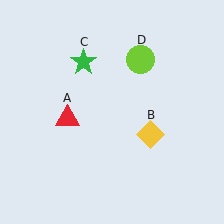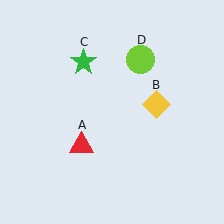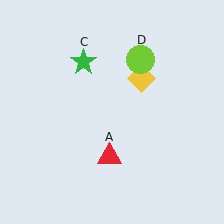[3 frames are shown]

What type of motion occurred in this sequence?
The red triangle (object A), yellow diamond (object B) rotated counterclockwise around the center of the scene.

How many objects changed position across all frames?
2 objects changed position: red triangle (object A), yellow diamond (object B).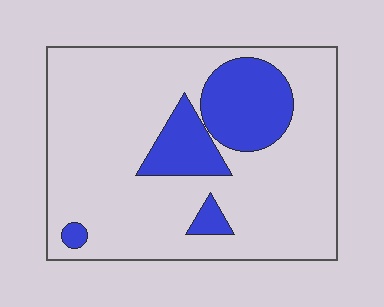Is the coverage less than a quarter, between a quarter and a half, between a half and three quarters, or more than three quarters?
Less than a quarter.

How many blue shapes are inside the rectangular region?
4.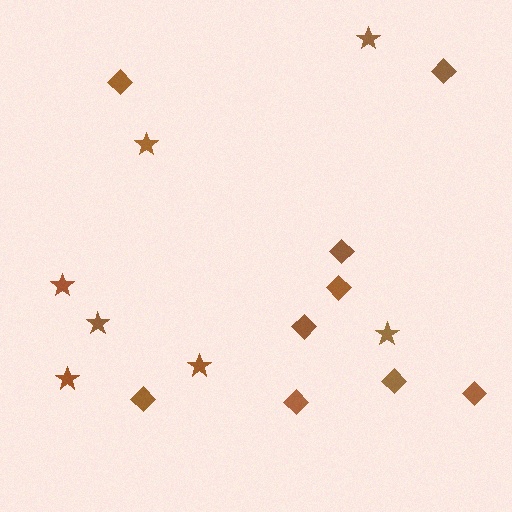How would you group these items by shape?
There are 2 groups: one group of diamonds (9) and one group of stars (7).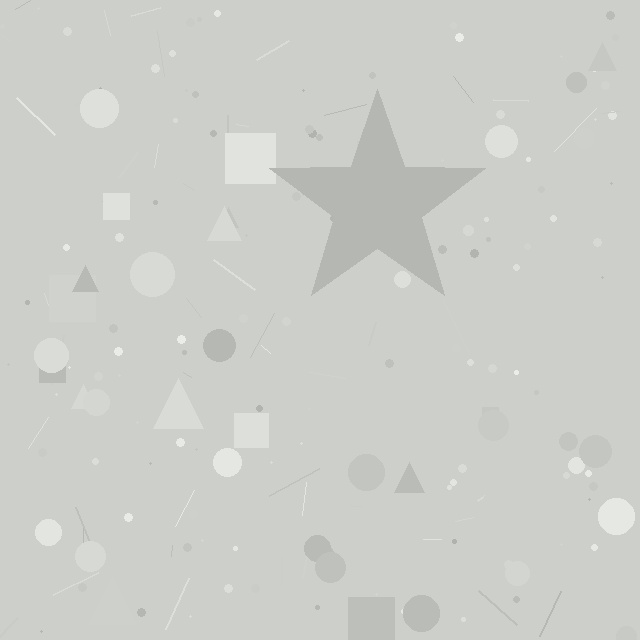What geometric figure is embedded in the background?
A star is embedded in the background.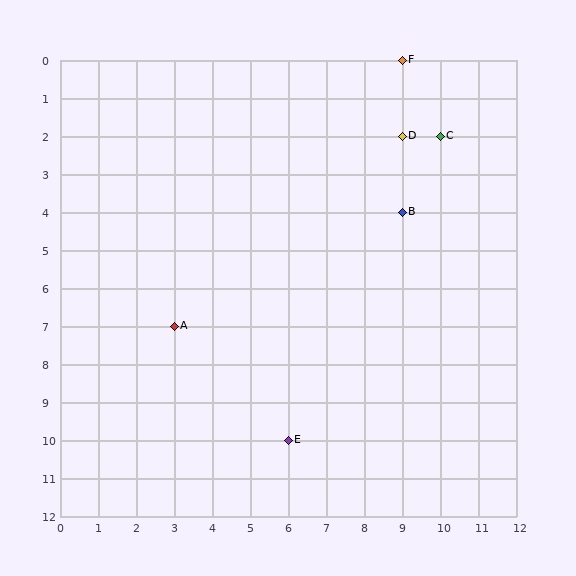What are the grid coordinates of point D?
Point D is at grid coordinates (9, 2).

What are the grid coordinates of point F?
Point F is at grid coordinates (9, 0).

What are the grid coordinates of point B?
Point B is at grid coordinates (9, 4).